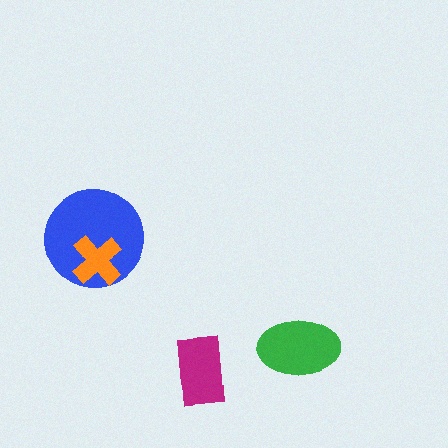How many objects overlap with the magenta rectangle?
0 objects overlap with the magenta rectangle.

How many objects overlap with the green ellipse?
0 objects overlap with the green ellipse.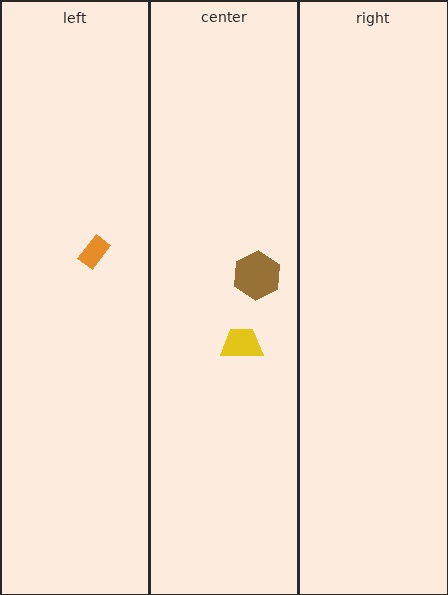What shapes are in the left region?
The orange rectangle.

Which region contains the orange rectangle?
The left region.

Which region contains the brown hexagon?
The center region.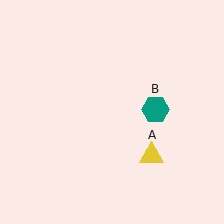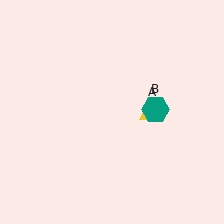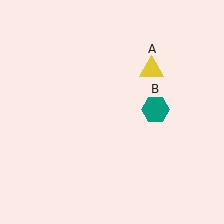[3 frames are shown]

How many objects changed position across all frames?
1 object changed position: yellow triangle (object A).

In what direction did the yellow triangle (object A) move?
The yellow triangle (object A) moved up.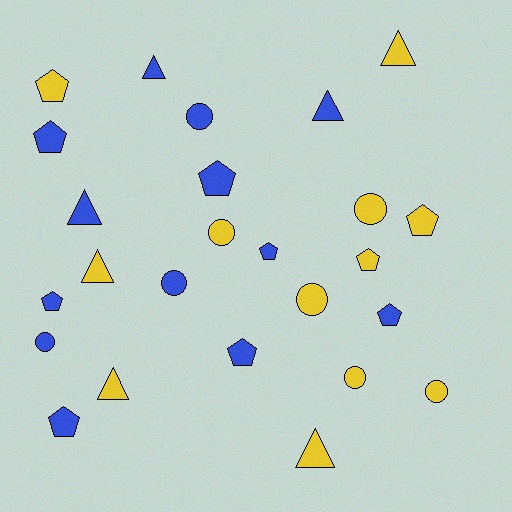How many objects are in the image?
There are 25 objects.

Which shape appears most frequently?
Pentagon, with 10 objects.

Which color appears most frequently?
Blue, with 13 objects.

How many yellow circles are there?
There are 5 yellow circles.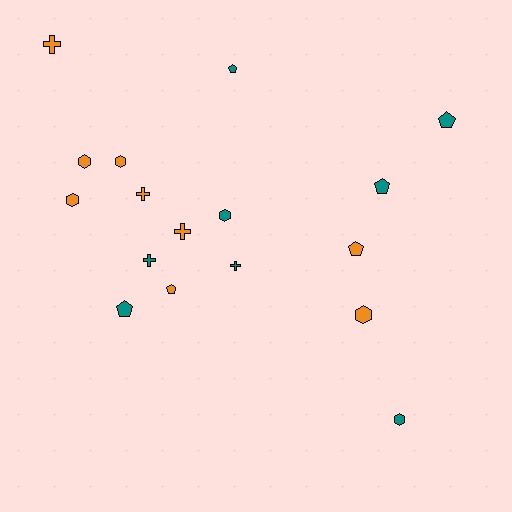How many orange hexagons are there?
There are 4 orange hexagons.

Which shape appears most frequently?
Hexagon, with 6 objects.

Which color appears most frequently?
Orange, with 9 objects.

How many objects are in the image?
There are 17 objects.